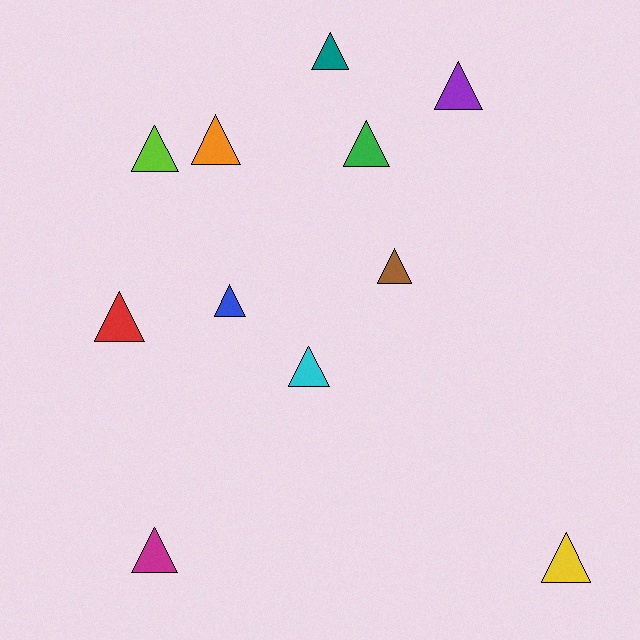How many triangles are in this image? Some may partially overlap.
There are 11 triangles.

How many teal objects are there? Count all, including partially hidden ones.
There is 1 teal object.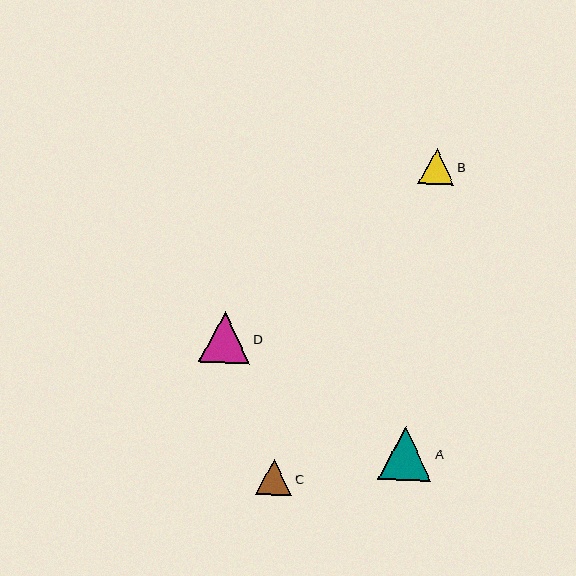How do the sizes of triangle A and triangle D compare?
Triangle A and triangle D are approximately the same size.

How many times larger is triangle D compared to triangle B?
Triangle D is approximately 1.4 times the size of triangle B.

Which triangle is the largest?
Triangle A is the largest with a size of approximately 54 pixels.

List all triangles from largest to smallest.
From largest to smallest: A, D, C, B.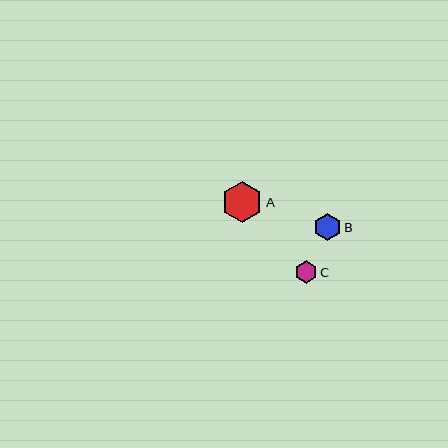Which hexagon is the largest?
Hexagon A is the largest with a size of approximately 41 pixels.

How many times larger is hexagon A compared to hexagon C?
Hexagon A is approximately 1.8 times the size of hexagon C.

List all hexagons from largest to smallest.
From largest to smallest: A, B, C.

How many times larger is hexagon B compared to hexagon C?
Hexagon B is approximately 1.2 times the size of hexagon C.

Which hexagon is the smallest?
Hexagon C is the smallest with a size of approximately 22 pixels.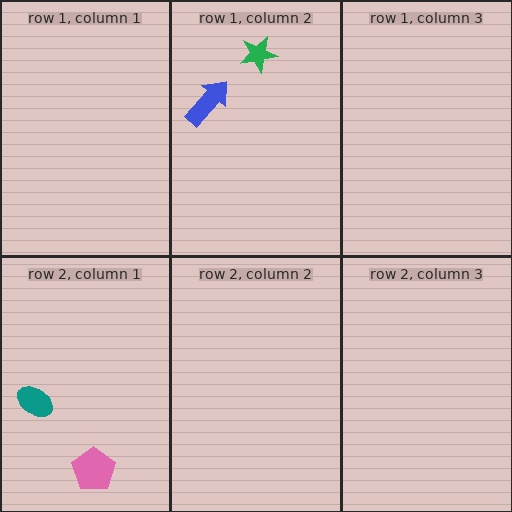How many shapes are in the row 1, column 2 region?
2.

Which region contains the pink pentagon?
The row 2, column 1 region.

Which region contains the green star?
The row 1, column 2 region.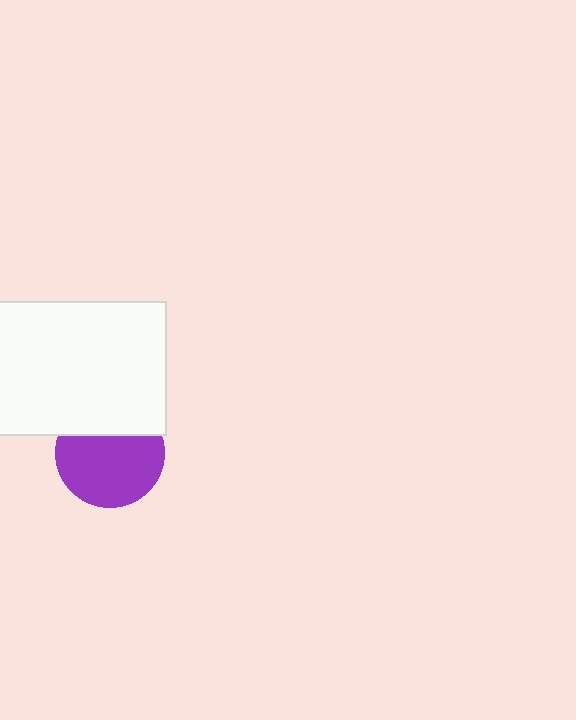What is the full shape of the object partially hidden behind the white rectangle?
The partially hidden object is a purple circle.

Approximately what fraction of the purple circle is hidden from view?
Roughly 30% of the purple circle is hidden behind the white rectangle.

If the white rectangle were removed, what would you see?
You would see the complete purple circle.